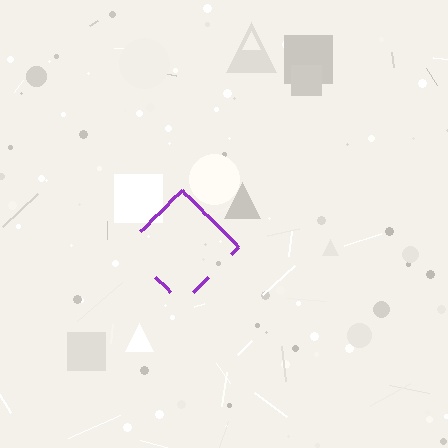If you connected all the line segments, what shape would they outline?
They would outline a diamond.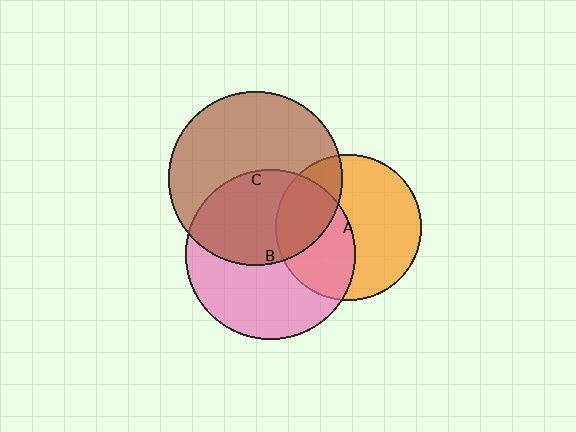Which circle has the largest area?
Circle C (brown).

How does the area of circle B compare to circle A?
Approximately 1.4 times.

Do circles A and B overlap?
Yes.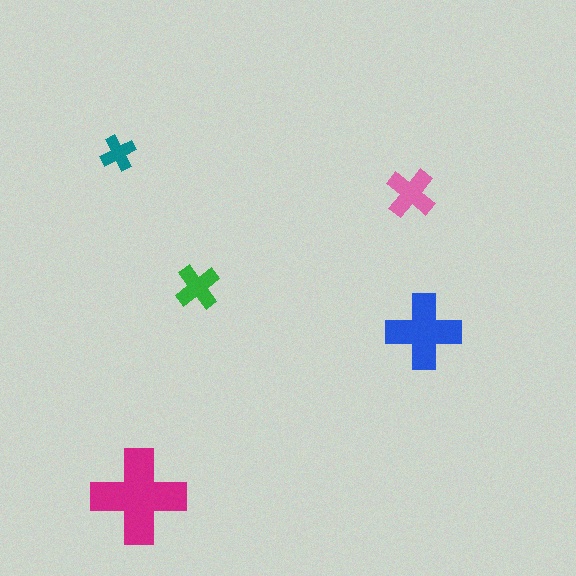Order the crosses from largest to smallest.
the magenta one, the blue one, the pink one, the green one, the teal one.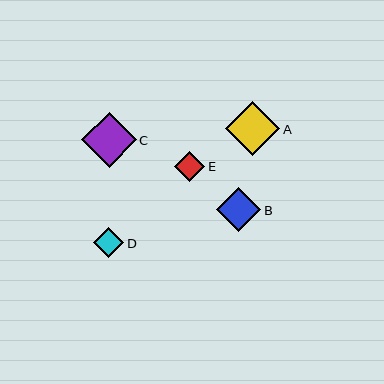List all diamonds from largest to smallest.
From largest to smallest: C, A, B, E, D.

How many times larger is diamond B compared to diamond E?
Diamond B is approximately 1.5 times the size of diamond E.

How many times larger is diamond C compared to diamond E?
Diamond C is approximately 1.8 times the size of diamond E.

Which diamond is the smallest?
Diamond D is the smallest with a size of approximately 30 pixels.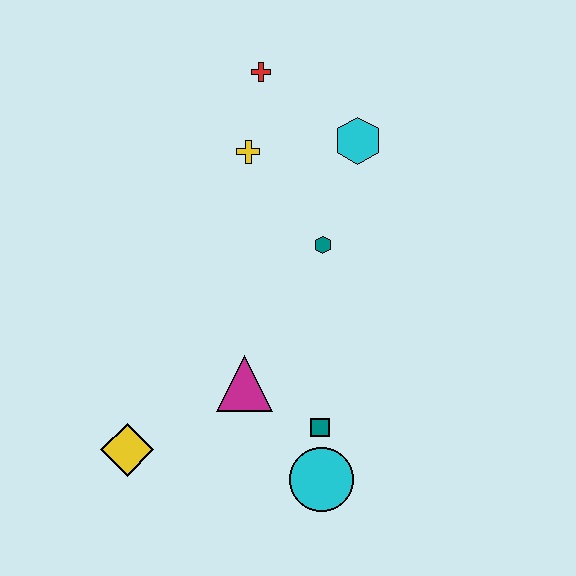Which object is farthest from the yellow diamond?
The red cross is farthest from the yellow diamond.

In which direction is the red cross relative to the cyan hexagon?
The red cross is to the left of the cyan hexagon.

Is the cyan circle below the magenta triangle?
Yes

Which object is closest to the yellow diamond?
The magenta triangle is closest to the yellow diamond.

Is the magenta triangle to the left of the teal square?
Yes